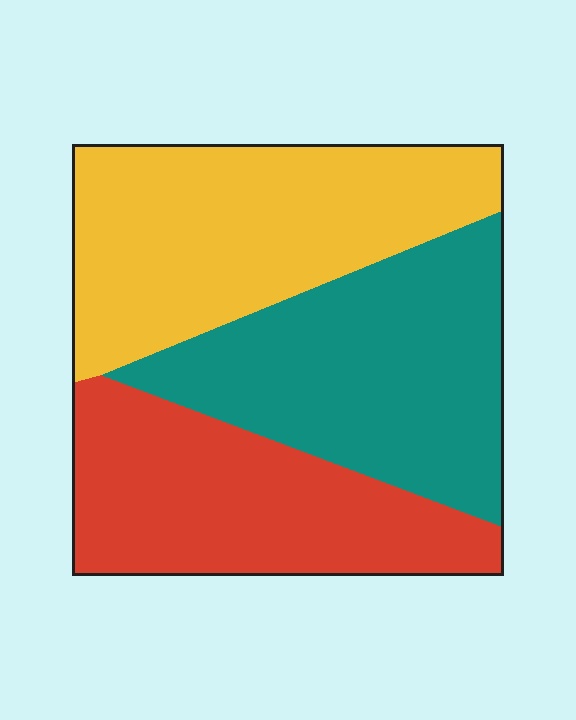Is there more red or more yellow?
Yellow.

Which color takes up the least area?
Red, at roughly 30%.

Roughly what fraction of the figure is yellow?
Yellow takes up about three eighths (3/8) of the figure.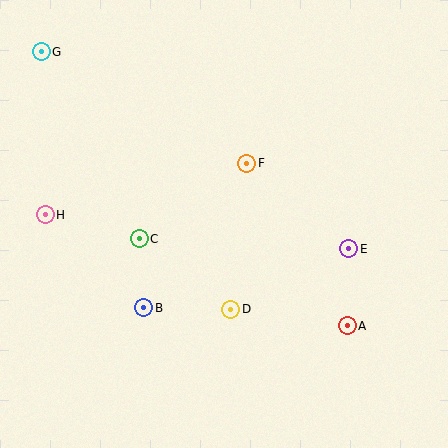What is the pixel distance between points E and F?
The distance between E and F is 133 pixels.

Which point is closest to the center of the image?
Point F at (247, 163) is closest to the center.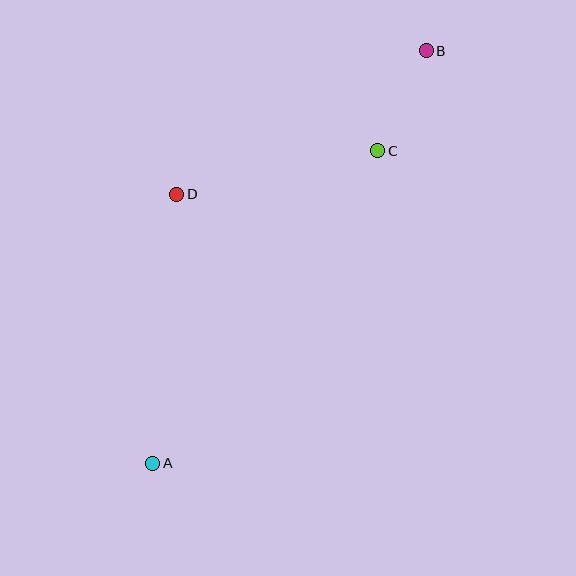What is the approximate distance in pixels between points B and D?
The distance between B and D is approximately 288 pixels.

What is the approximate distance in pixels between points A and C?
The distance between A and C is approximately 385 pixels.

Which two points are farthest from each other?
Points A and B are farthest from each other.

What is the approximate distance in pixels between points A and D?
The distance between A and D is approximately 270 pixels.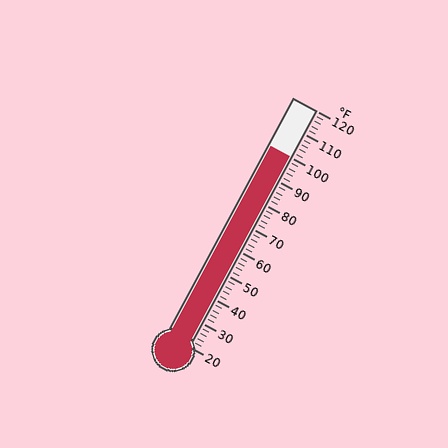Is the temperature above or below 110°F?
The temperature is below 110°F.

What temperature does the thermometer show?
The thermometer shows approximately 100°F.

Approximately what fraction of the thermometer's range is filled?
The thermometer is filled to approximately 80% of its range.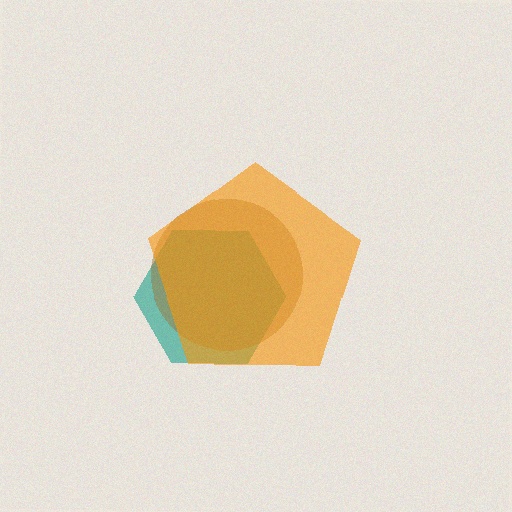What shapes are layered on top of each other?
The layered shapes are: a teal hexagon, a brown circle, an orange pentagon.